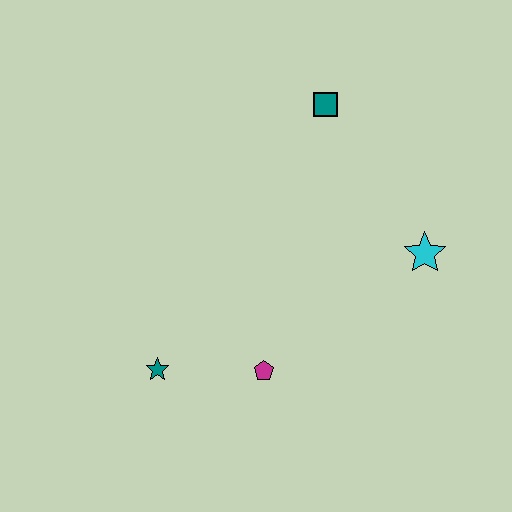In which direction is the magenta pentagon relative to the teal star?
The magenta pentagon is to the right of the teal star.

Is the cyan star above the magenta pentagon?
Yes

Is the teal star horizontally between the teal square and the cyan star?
No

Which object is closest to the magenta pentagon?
The teal star is closest to the magenta pentagon.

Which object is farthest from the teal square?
The teal star is farthest from the teal square.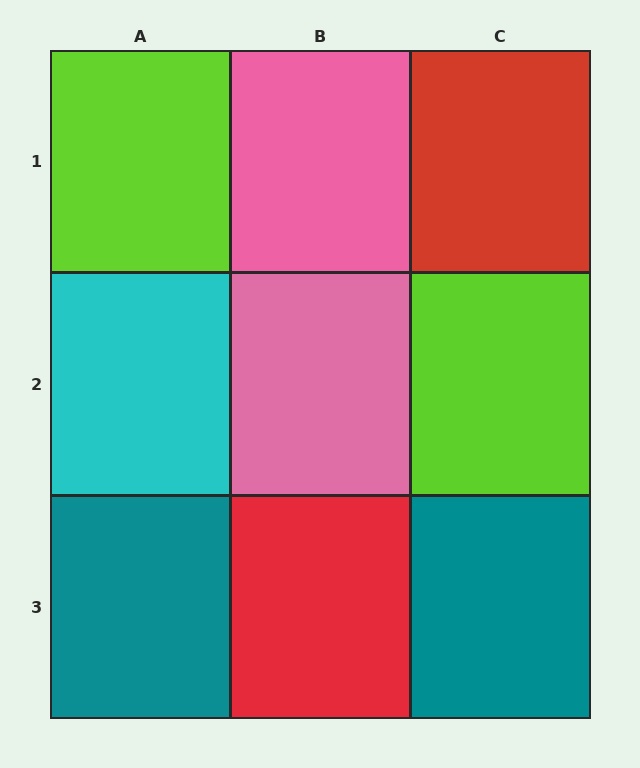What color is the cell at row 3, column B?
Red.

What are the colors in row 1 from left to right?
Lime, pink, red.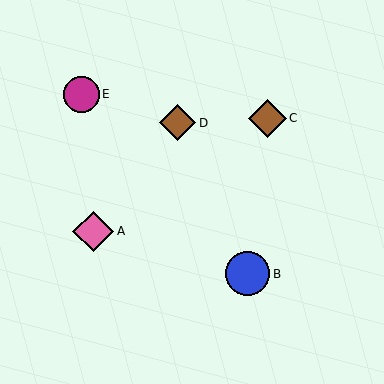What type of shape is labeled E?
Shape E is a magenta circle.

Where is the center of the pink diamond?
The center of the pink diamond is at (93, 231).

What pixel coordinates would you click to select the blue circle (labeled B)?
Click at (248, 274) to select the blue circle B.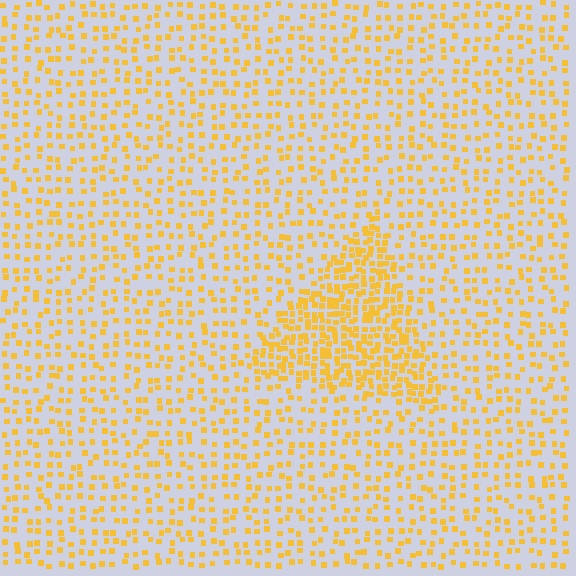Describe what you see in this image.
The image contains small yellow elements arranged at two different densities. A triangle-shaped region is visible where the elements are more densely packed than the surrounding area.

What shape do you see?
I see a triangle.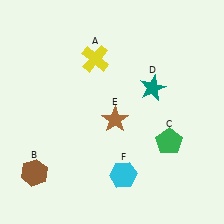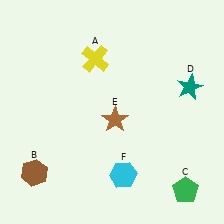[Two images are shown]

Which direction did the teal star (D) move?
The teal star (D) moved right.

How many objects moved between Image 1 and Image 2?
2 objects moved between the two images.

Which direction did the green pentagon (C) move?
The green pentagon (C) moved down.